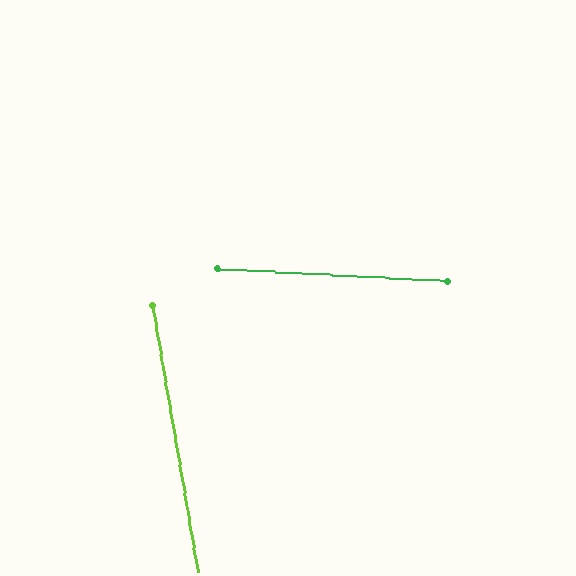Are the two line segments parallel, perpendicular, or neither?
Neither parallel nor perpendicular — they differ by about 77°.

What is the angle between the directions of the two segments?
Approximately 77 degrees.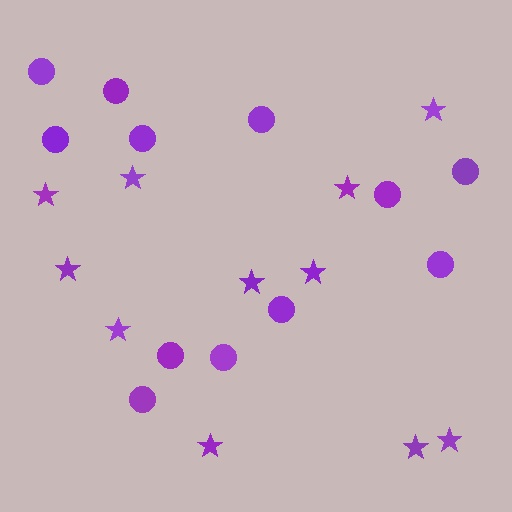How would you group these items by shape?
There are 2 groups: one group of stars (11) and one group of circles (12).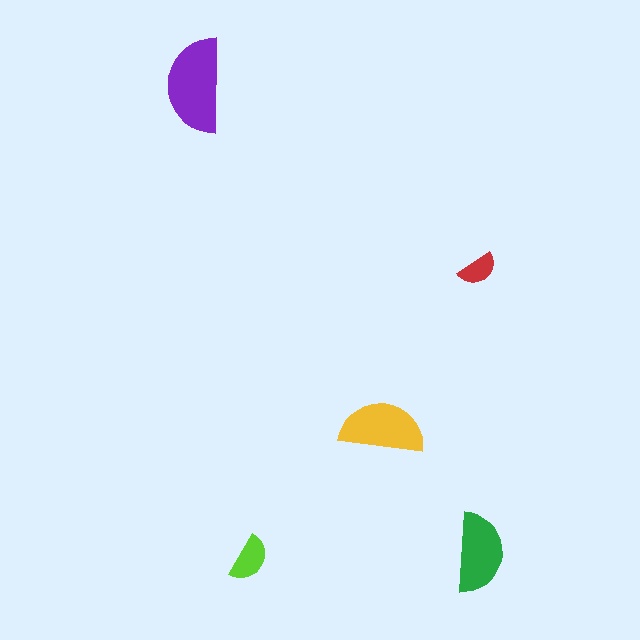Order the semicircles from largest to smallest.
the purple one, the yellow one, the green one, the lime one, the red one.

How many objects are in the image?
There are 5 objects in the image.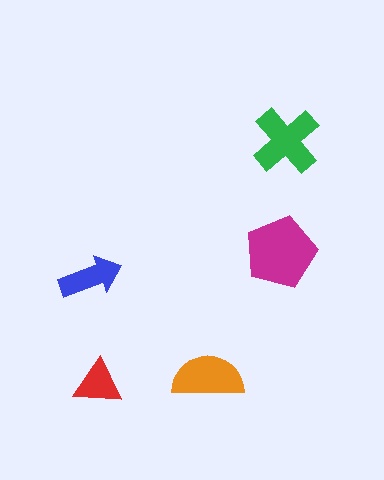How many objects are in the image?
There are 5 objects in the image.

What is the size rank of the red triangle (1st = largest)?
5th.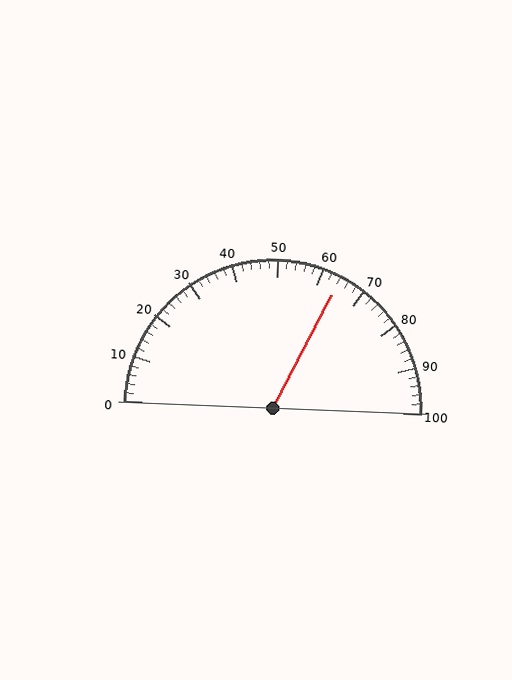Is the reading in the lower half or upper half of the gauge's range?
The reading is in the upper half of the range (0 to 100).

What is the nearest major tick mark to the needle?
The nearest major tick mark is 60.